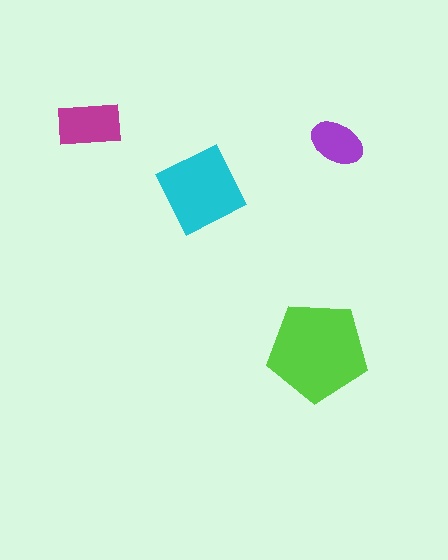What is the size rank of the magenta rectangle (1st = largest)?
3rd.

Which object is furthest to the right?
The purple ellipse is rightmost.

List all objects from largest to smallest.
The lime pentagon, the cyan square, the magenta rectangle, the purple ellipse.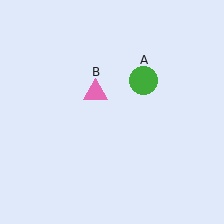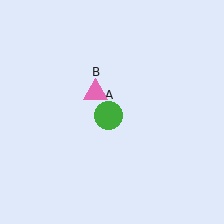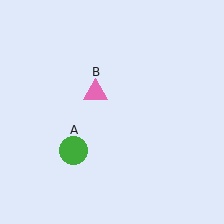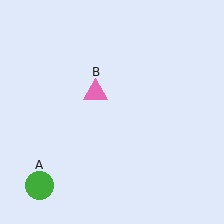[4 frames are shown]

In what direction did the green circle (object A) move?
The green circle (object A) moved down and to the left.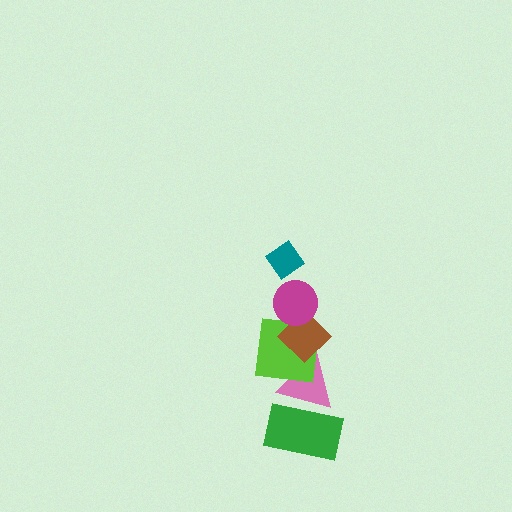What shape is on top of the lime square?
The brown diamond is on top of the lime square.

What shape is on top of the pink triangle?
The lime square is on top of the pink triangle.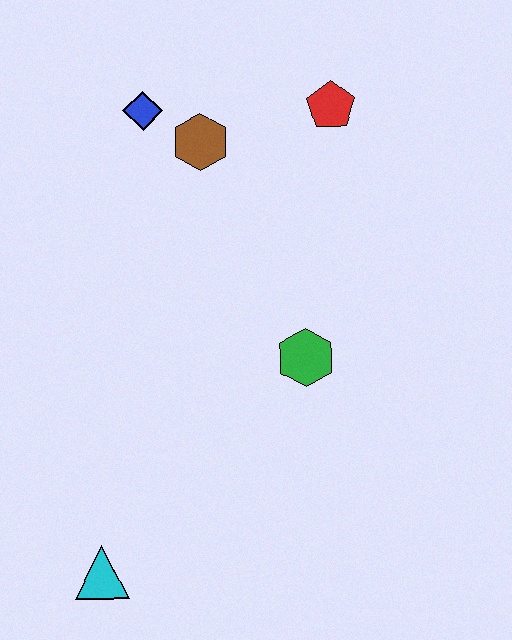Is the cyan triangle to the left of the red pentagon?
Yes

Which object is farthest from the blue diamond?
The cyan triangle is farthest from the blue diamond.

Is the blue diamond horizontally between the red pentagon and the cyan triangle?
Yes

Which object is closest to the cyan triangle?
The green hexagon is closest to the cyan triangle.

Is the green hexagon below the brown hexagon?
Yes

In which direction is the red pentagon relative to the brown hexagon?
The red pentagon is to the right of the brown hexagon.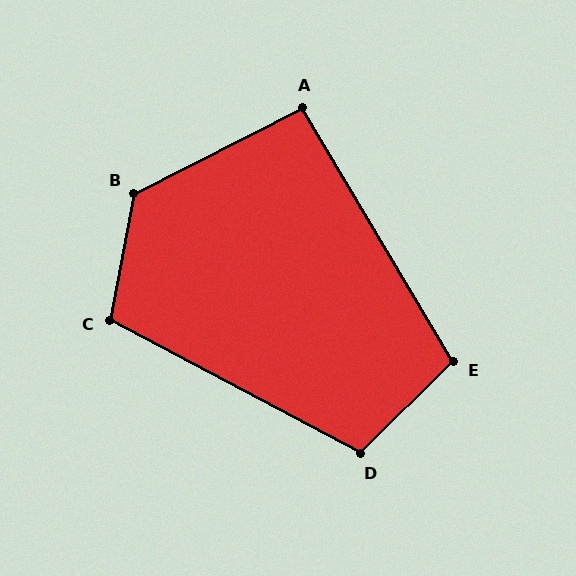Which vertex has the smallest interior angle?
A, at approximately 94 degrees.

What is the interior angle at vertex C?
Approximately 107 degrees (obtuse).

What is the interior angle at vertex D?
Approximately 107 degrees (obtuse).